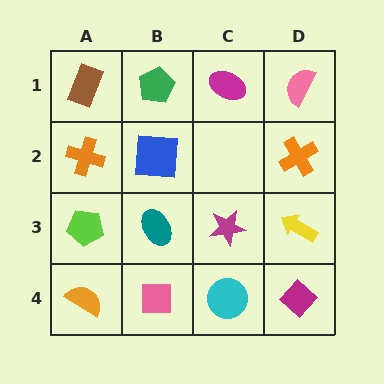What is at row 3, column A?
A lime pentagon.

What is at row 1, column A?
A brown rectangle.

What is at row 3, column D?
A yellow arrow.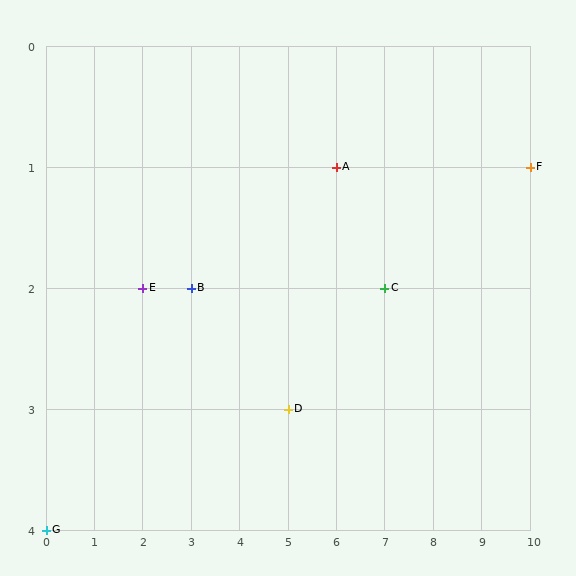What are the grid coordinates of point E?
Point E is at grid coordinates (2, 2).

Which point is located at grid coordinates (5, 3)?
Point D is at (5, 3).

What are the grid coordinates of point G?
Point G is at grid coordinates (0, 4).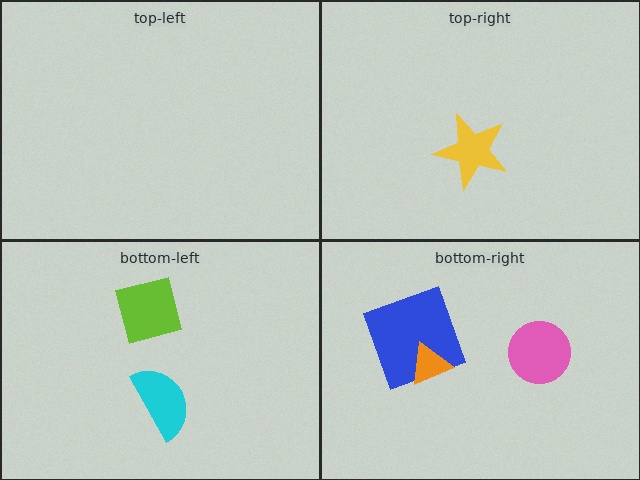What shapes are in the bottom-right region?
The pink circle, the blue square, the orange triangle.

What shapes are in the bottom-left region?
The cyan semicircle, the lime square.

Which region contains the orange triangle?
The bottom-right region.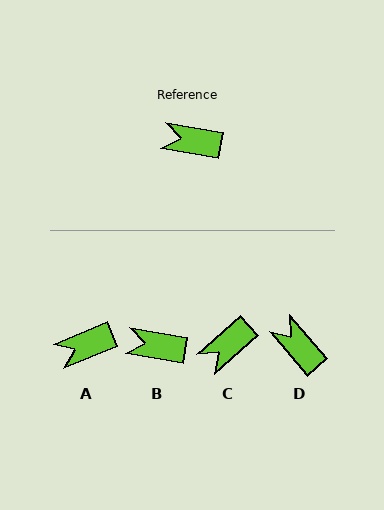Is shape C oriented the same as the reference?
No, it is off by about 51 degrees.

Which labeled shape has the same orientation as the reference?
B.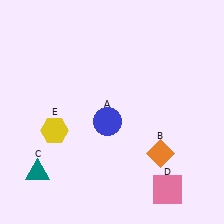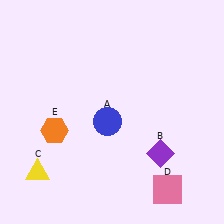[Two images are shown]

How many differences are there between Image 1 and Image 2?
There are 3 differences between the two images.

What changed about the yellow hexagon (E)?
In Image 1, E is yellow. In Image 2, it changed to orange.